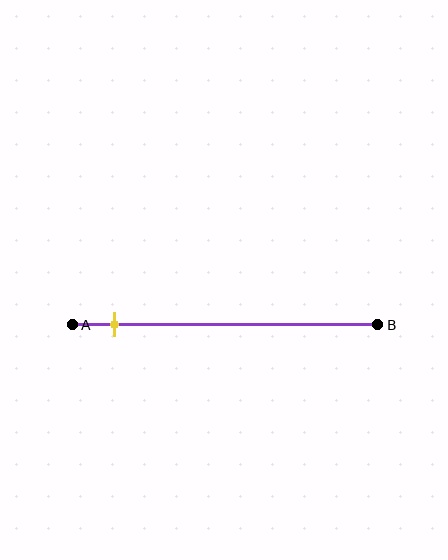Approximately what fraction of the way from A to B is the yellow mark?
The yellow mark is approximately 15% of the way from A to B.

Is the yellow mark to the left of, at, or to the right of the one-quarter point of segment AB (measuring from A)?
The yellow mark is to the left of the one-quarter point of segment AB.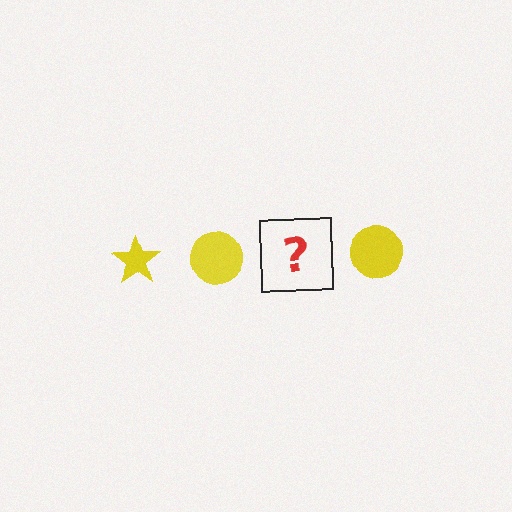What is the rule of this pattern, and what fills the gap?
The rule is that the pattern cycles through star, circle shapes in yellow. The gap should be filled with a yellow star.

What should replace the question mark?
The question mark should be replaced with a yellow star.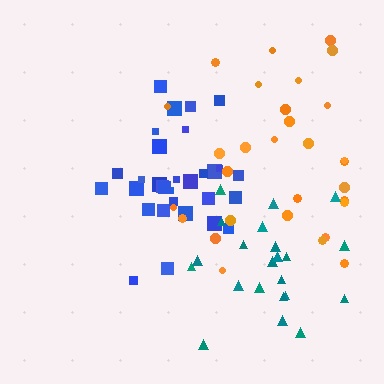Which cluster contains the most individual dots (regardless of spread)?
Blue (32).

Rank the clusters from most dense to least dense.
blue, teal, orange.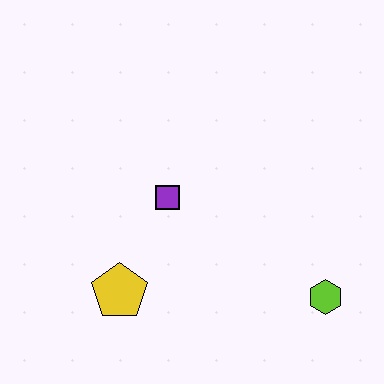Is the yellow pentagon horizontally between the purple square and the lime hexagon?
No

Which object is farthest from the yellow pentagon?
The lime hexagon is farthest from the yellow pentagon.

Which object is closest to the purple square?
The yellow pentagon is closest to the purple square.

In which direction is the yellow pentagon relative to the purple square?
The yellow pentagon is below the purple square.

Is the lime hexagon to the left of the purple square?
No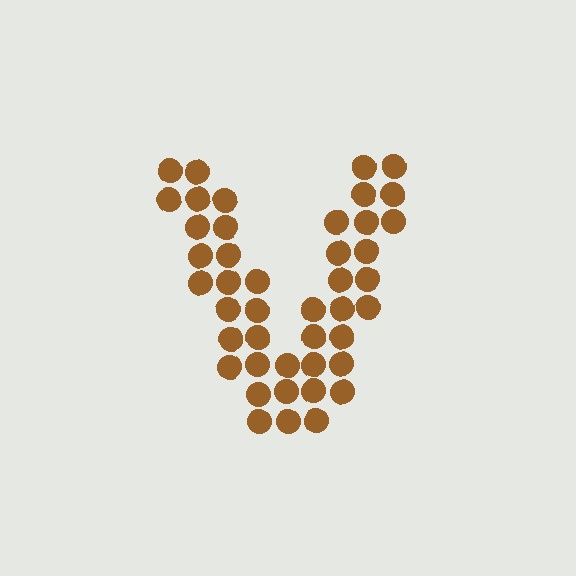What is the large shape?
The large shape is the letter V.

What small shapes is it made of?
It is made of small circles.